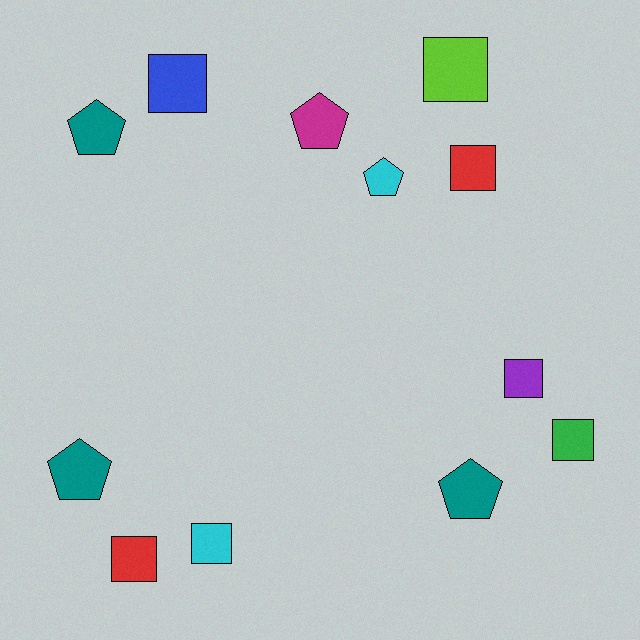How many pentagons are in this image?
There are 5 pentagons.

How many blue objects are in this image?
There is 1 blue object.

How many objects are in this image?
There are 12 objects.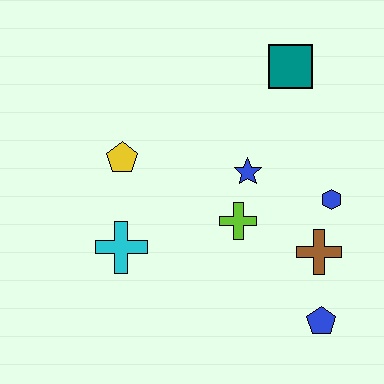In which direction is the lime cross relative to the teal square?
The lime cross is below the teal square.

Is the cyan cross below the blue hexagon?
Yes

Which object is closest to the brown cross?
The blue hexagon is closest to the brown cross.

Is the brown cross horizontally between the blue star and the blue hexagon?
Yes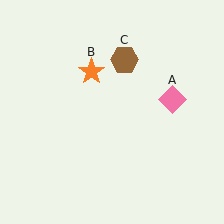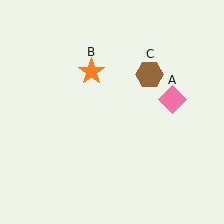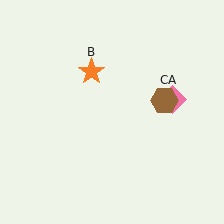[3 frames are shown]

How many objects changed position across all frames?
1 object changed position: brown hexagon (object C).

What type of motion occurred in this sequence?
The brown hexagon (object C) rotated clockwise around the center of the scene.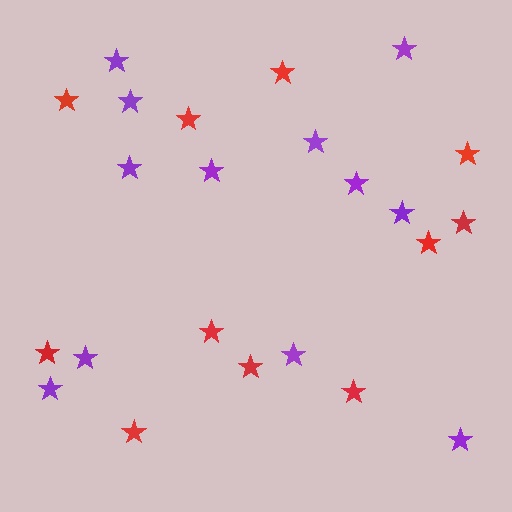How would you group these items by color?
There are 2 groups: one group of red stars (11) and one group of purple stars (12).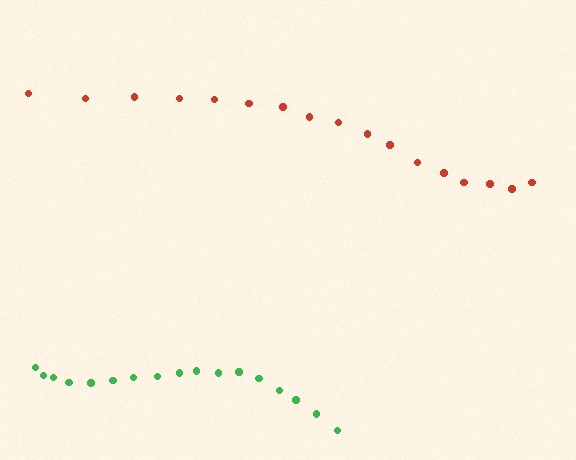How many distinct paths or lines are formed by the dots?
There are 2 distinct paths.